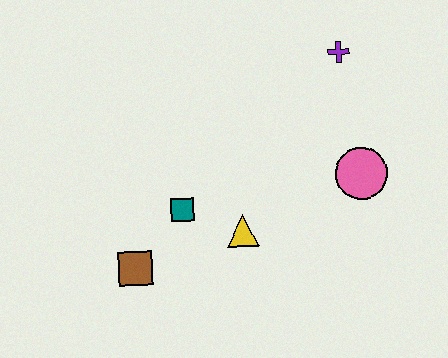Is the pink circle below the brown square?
No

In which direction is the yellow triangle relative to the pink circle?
The yellow triangle is to the left of the pink circle.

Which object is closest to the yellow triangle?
The teal square is closest to the yellow triangle.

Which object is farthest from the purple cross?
The brown square is farthest from the purple cross.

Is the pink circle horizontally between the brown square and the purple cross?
No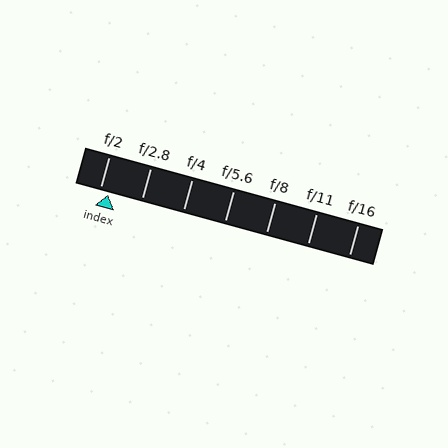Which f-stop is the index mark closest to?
The index mark is closest to f/2.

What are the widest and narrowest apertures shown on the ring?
The widest aperture shown is f/2 and the narrowest is f/16.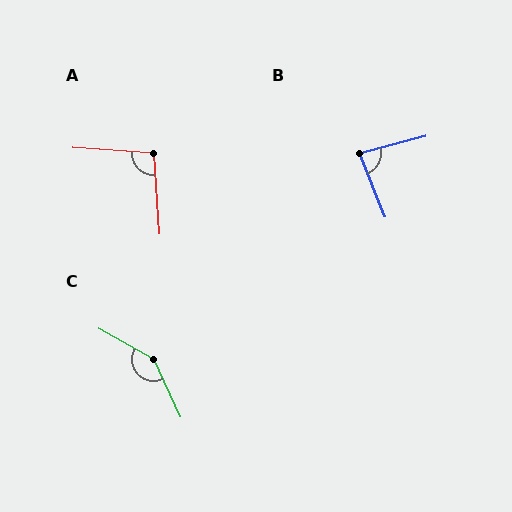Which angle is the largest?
C, at approximately 144 degrees.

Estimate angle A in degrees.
Approximately 98 degrees.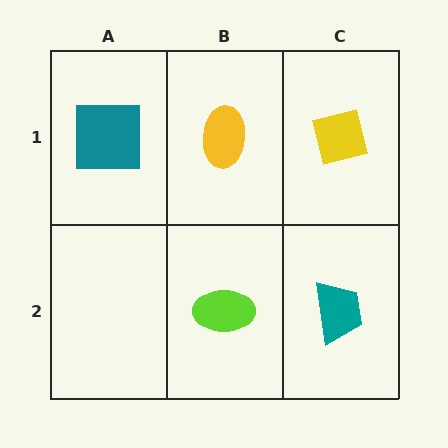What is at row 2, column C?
A teal trapezoid.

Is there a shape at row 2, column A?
No, that cell is empty.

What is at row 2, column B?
A lime ellipse.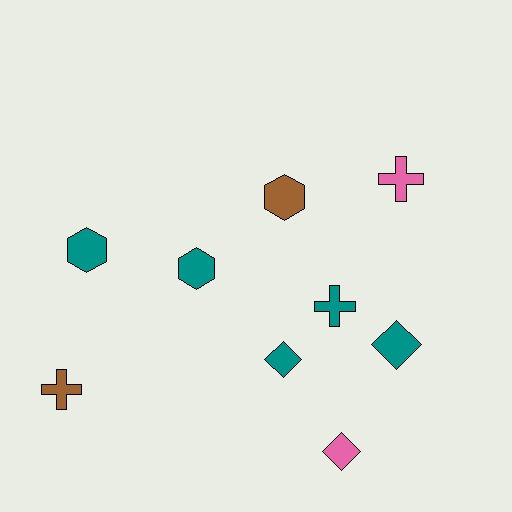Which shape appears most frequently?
Cross, with 3 objects.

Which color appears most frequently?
Teal, with 5 objects.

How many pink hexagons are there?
There are no pink hexagons.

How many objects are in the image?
There are 9 objects.